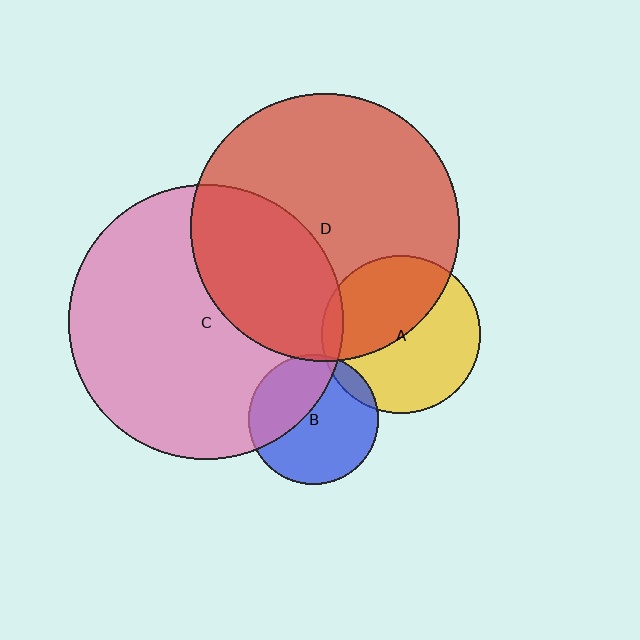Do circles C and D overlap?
Yes.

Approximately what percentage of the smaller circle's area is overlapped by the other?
Approximately 35%.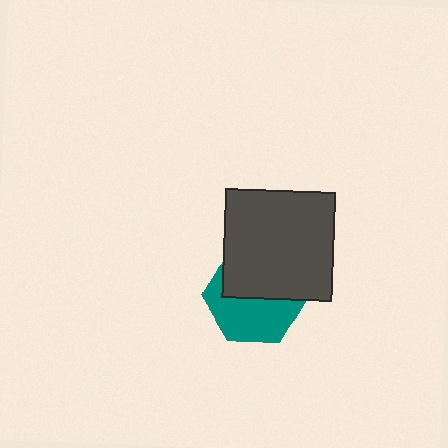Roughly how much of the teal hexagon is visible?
About half of it is visible (roughly 52%).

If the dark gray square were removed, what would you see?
You would see the complete teal hexagon.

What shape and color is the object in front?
The object in front is a dark gray square.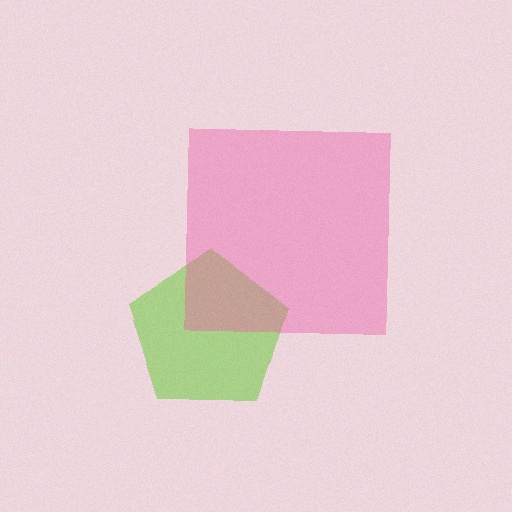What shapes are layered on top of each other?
The layered shapes are: a lime pentagon, a pink square.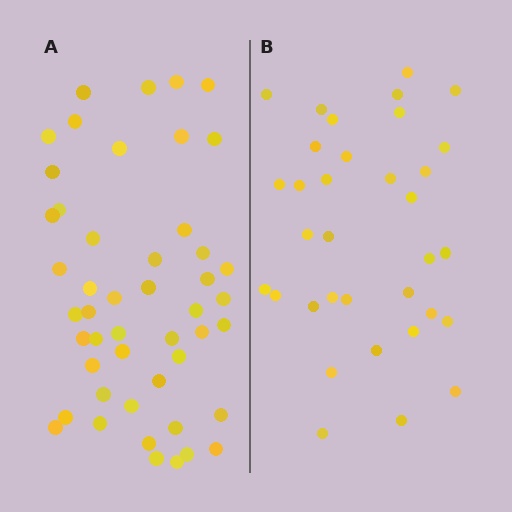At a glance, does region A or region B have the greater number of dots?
Region A (the left region) has more dots.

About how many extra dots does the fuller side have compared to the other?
Region A has approximately 15 more dots than region B.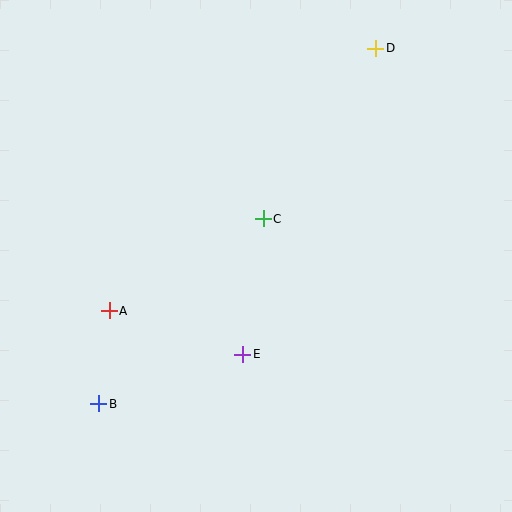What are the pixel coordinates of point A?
Point A is at (109, 311).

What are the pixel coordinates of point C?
Point C is at (263, 219).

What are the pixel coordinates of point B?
Point B is at (99, 404).